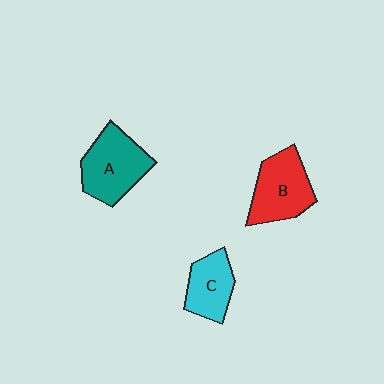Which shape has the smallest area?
Shape C (cyan).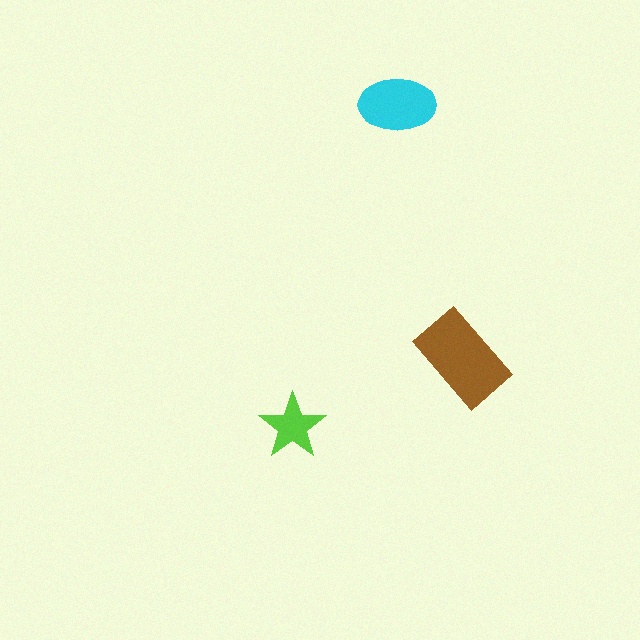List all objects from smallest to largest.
The lime star, the cyan ellipse, the brown rectangle.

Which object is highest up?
The cyan ellipse is topmost.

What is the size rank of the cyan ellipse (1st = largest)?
2nd.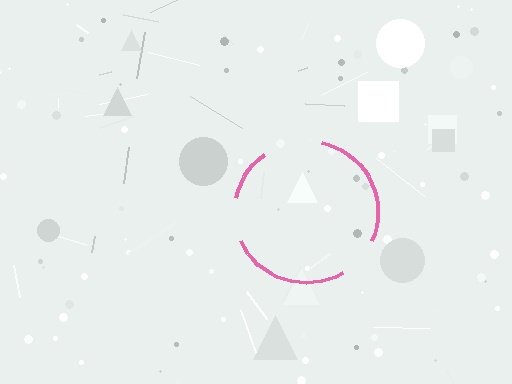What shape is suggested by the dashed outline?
The dashed outline suggests a circle.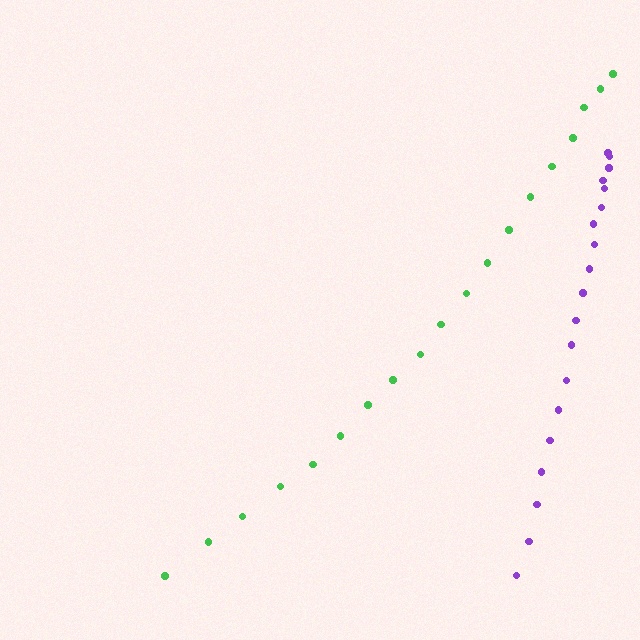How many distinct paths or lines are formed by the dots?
There are 2 distinct paths.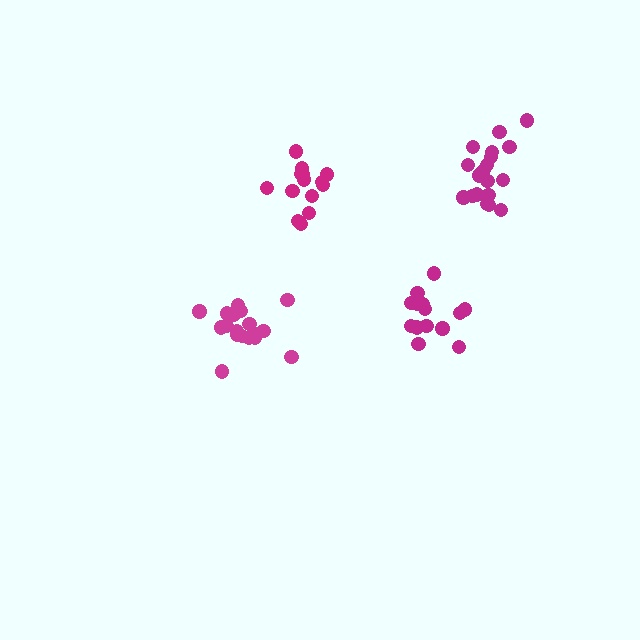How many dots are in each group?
Group 1: 20 dots, Group 2: 14 dots, Group 3: 14 dots, Group 4: 18 dots (66 total).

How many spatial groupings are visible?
There are 4 spatial groupings.